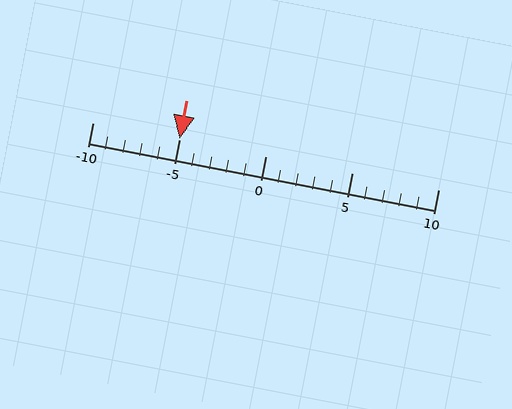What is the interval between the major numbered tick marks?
The major tick marks are spaced 5 units apart.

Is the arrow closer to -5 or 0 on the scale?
The arrow is closer to -5.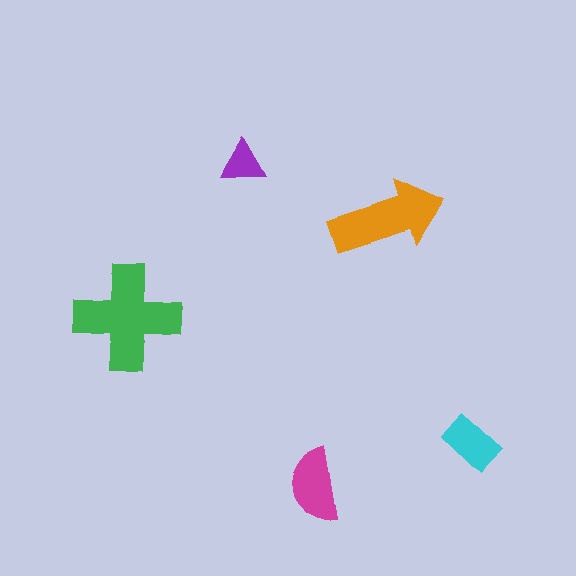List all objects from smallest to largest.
The purple triangle, the cyan rectangle, the magenta semicircle, the orange arrow, the green cross.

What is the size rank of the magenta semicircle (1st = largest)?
3rd.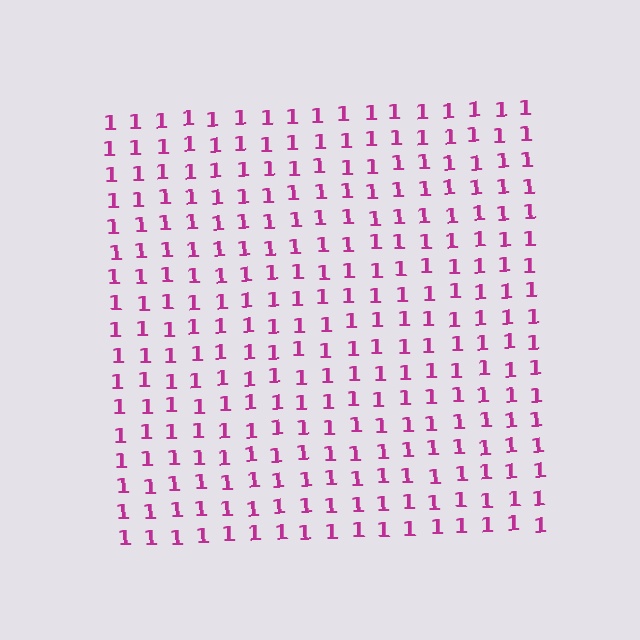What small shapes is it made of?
It is made of small digit 1's.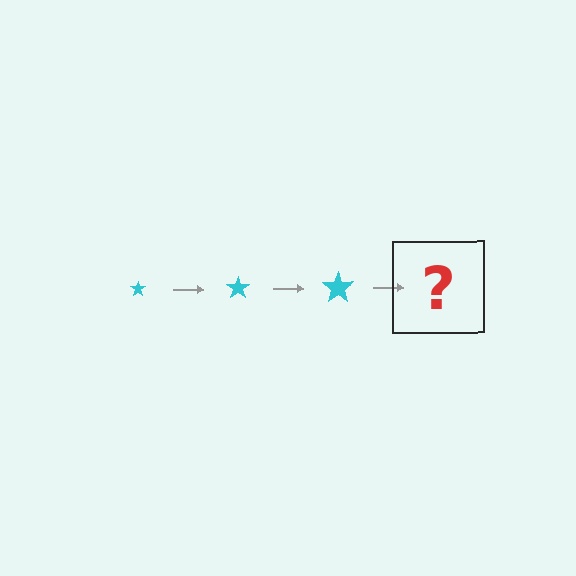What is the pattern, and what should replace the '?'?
The pattern is that the star gets progressively larger each step. The '?' should be a cyan star, larger than the previous one.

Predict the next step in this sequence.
The next step is a cyan star, larger than the previous one.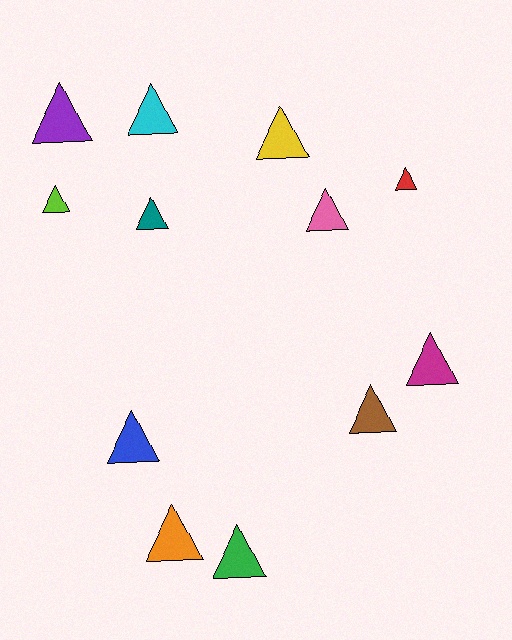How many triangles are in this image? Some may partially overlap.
There are 12 triangles.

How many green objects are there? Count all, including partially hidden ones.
There is 1 green object.